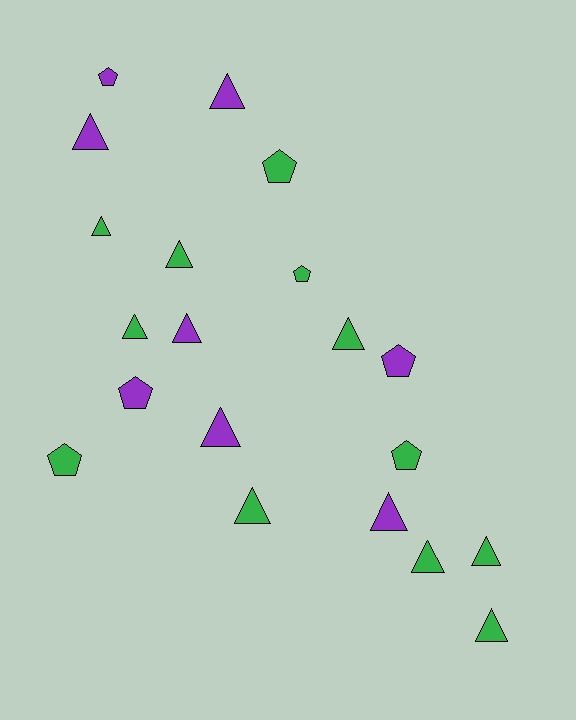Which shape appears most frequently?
Triangle, with 13 objects.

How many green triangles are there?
There are 8 green triangles.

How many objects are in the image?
There are 20 objects.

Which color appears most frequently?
Green, with 12 objects.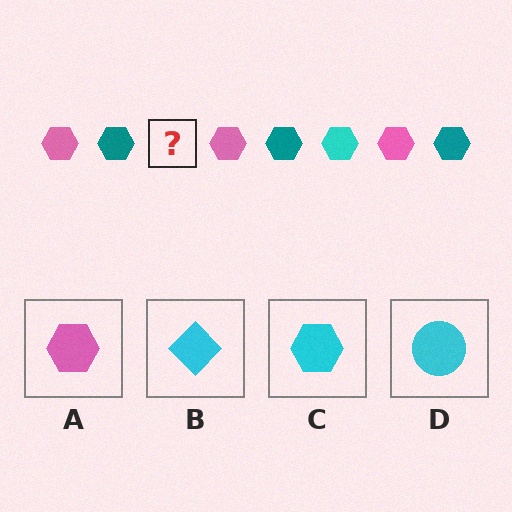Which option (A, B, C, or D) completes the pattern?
C.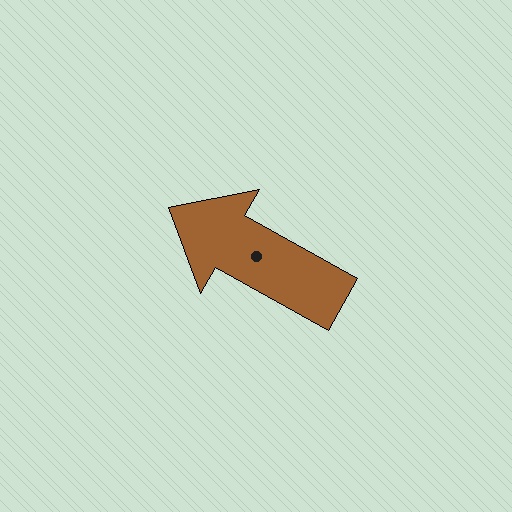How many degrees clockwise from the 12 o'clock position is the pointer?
Approximately 299 degrees.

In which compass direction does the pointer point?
Northwest.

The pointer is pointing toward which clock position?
Roughly 10 o'clock.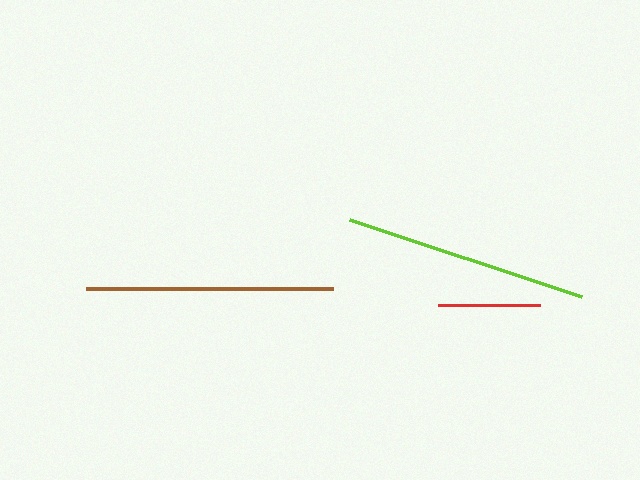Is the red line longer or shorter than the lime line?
The lime line is longer than the red line.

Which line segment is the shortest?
The red line is the shortest at approximately 103 pixels.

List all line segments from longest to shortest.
From longest to shortest: brown, lime, red.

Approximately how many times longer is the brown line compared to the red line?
The brown line is approximately 2.4 times the length of the red line.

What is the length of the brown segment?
The brown segment is approximately 247 pixels long.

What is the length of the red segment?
The red segment is approximately 103 pixels long.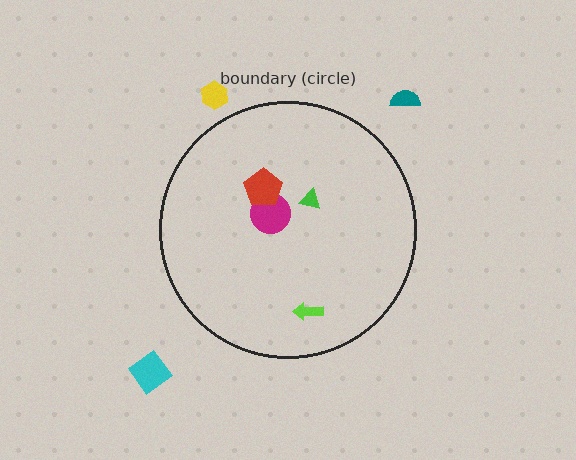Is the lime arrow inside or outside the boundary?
Inside.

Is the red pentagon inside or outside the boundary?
Inside.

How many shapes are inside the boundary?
4 inside, 3 outside.